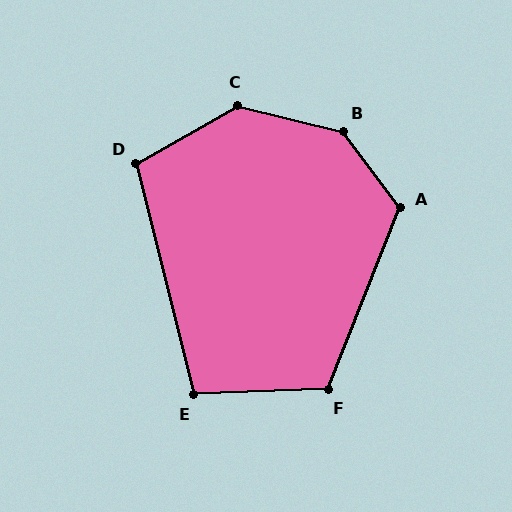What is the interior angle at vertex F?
Approximately 114 degrees (obtuse).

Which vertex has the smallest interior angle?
E, at approximately 102 degrees.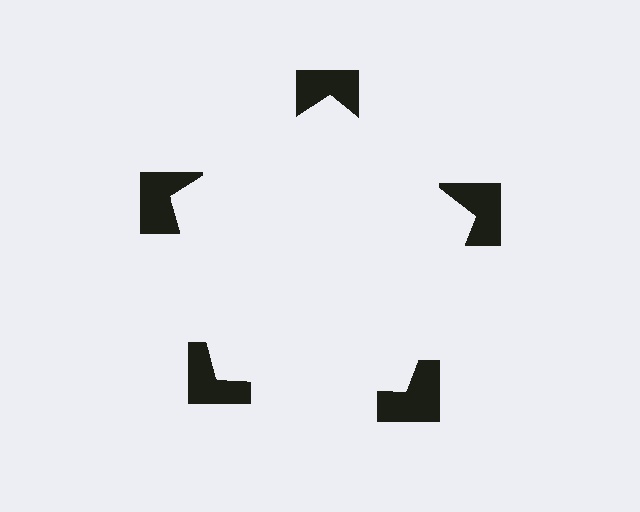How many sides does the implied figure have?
5 sides.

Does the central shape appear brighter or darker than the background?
It typically appears slightly brighter than the background, even though no actual brightness change is drawn.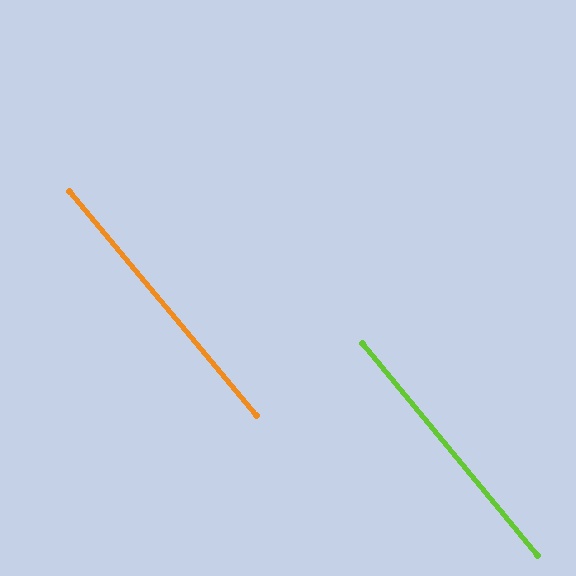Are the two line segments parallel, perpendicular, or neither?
Parallel — their directions differ by only 0.5°.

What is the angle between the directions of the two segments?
Approximately 1 degree.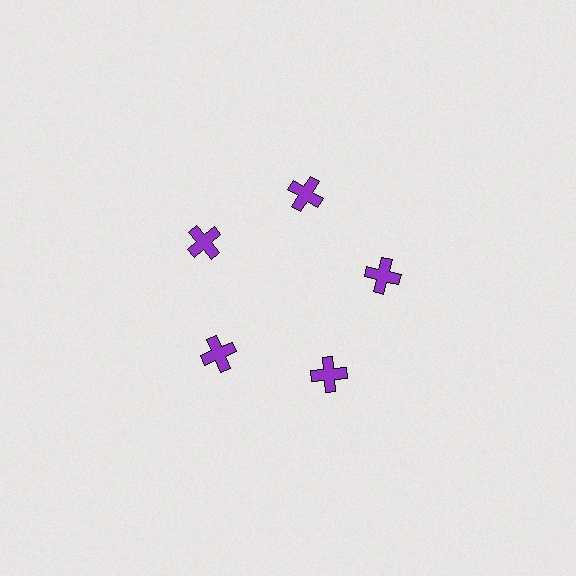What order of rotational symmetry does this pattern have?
This pattern has 5-fold rotational symmetry.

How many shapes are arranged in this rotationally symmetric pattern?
There are 5 shapes, arranged in 5 groups of 1.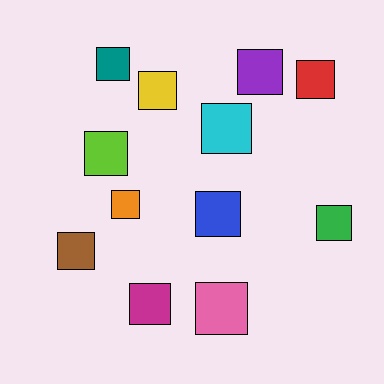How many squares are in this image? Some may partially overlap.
There are 12 squares.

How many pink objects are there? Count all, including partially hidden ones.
There is 1 pink object.